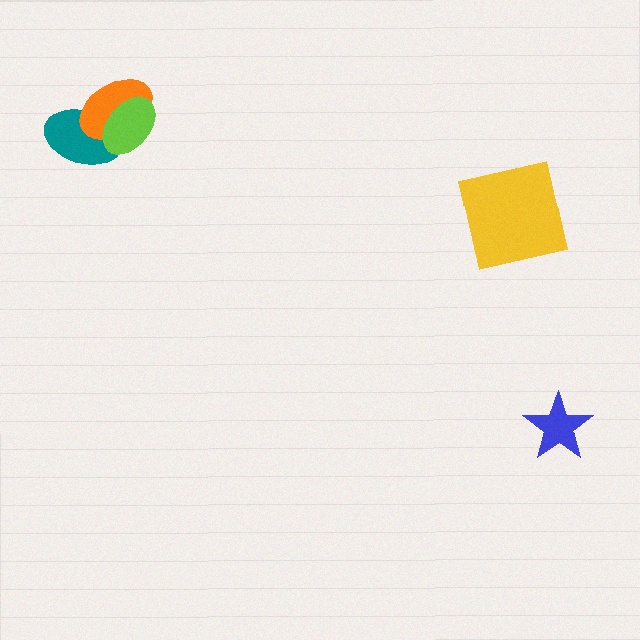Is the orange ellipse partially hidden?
Yes, it is partially covered by another shape.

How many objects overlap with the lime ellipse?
2 objects overlap with the lime ellipse.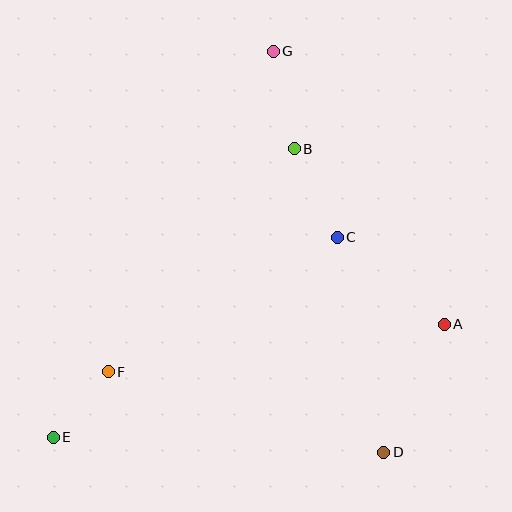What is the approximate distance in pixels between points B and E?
The distance between B and E is approximately 376 pixels.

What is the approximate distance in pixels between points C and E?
The distance between C and E is approximately 347 pixels.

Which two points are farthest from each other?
Points E and G are farthest from each other.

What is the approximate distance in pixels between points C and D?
The distance between C and D is approximately 220 pixels.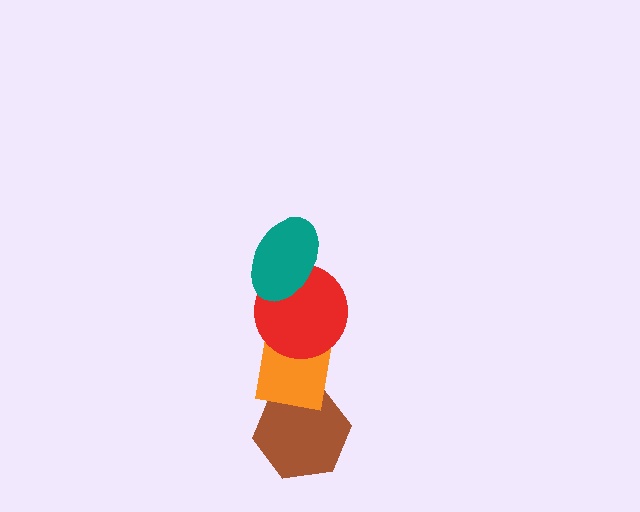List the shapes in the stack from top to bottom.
From top to bottom: the teal ellipse, the red circle, the orange square, the brown hexagon.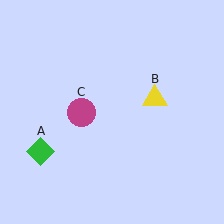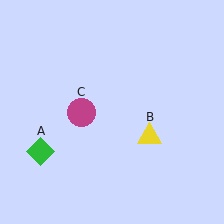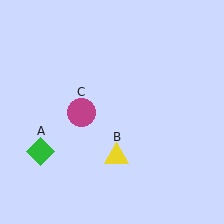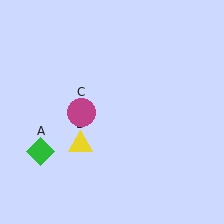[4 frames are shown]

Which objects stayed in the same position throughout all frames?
Green diamond (object A) and magenta circle (object C) remained stationary.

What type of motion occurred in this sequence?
The yellow triangle (object B) rotated clockwise around the center of the scene.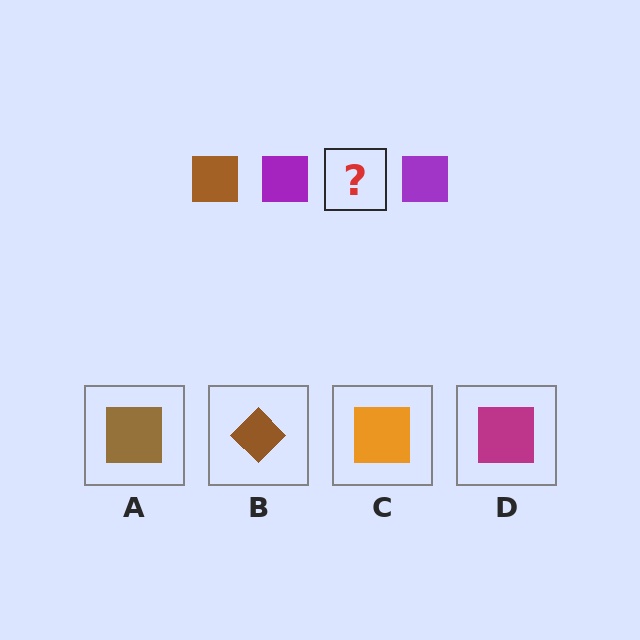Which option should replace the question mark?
Option A.